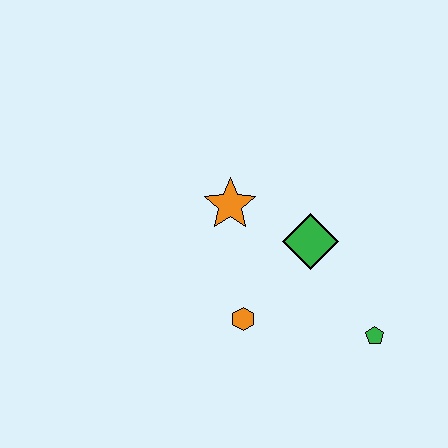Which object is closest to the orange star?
The green diamond is closest to the orange star.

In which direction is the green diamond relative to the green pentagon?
The green diamond is above the green pentagon.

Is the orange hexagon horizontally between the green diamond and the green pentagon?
No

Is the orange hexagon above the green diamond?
No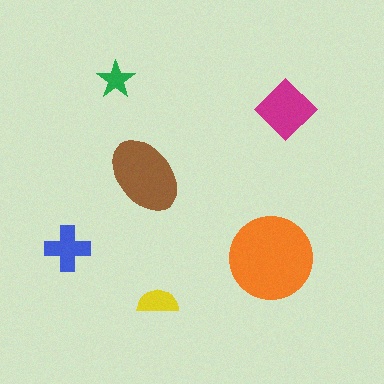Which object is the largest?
The orange circle.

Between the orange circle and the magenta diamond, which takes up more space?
The orange circle.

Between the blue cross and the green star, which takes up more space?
The blue cross.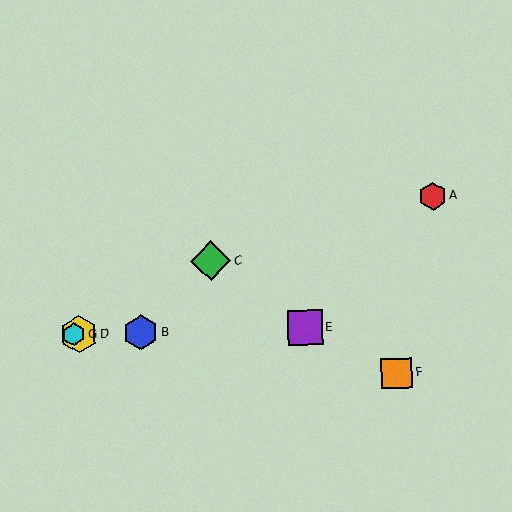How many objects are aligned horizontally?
4 objects (B, D, E, G) are aligned horizontally.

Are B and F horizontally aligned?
No, B is at y≈332 and F is at y≈373.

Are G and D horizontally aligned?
Yes, both are at y≈334.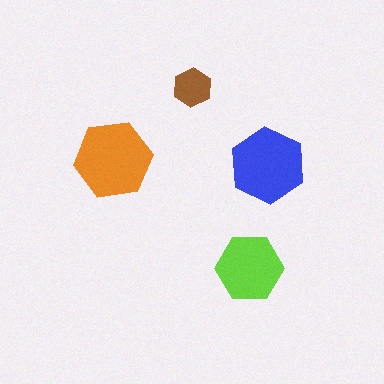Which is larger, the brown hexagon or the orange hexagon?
The orange one.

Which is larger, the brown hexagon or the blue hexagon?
The blue one.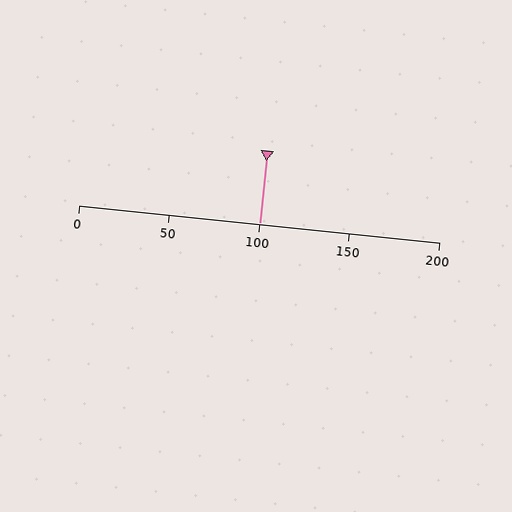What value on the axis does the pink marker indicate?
The marker indicates approximately 100.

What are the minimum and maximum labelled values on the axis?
The axis runs from 0 to 200.